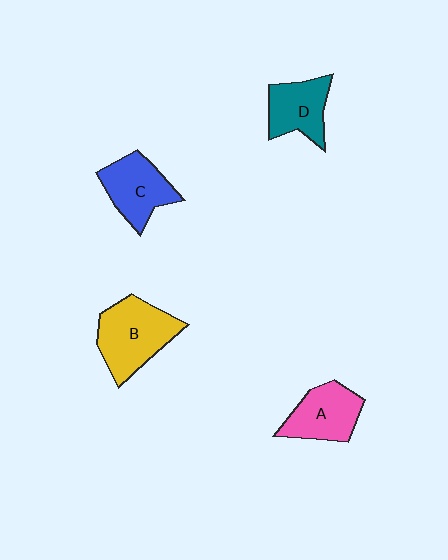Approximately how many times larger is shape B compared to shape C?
Approximately 1.3 times.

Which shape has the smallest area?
Shape D (teal).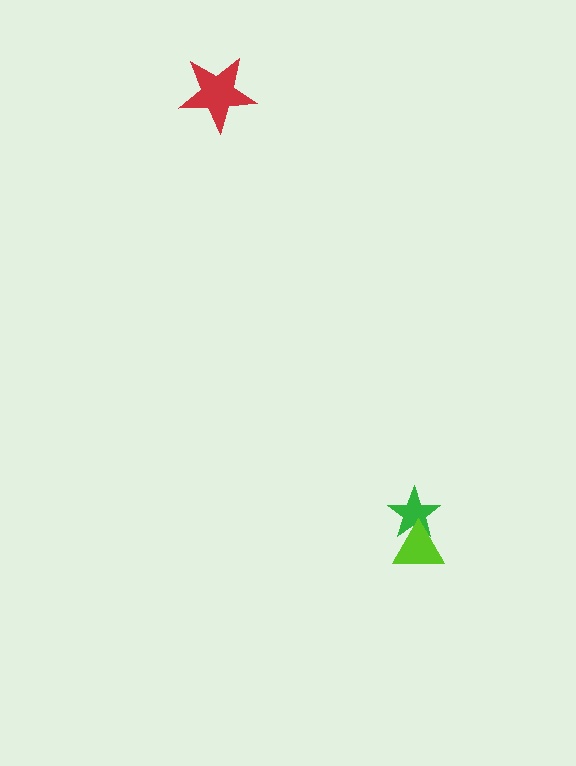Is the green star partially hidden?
Yes, it is partially covered by another shape.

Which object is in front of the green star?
The lime triangle is in front of the green star.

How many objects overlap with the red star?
0 objects overlap with the red star.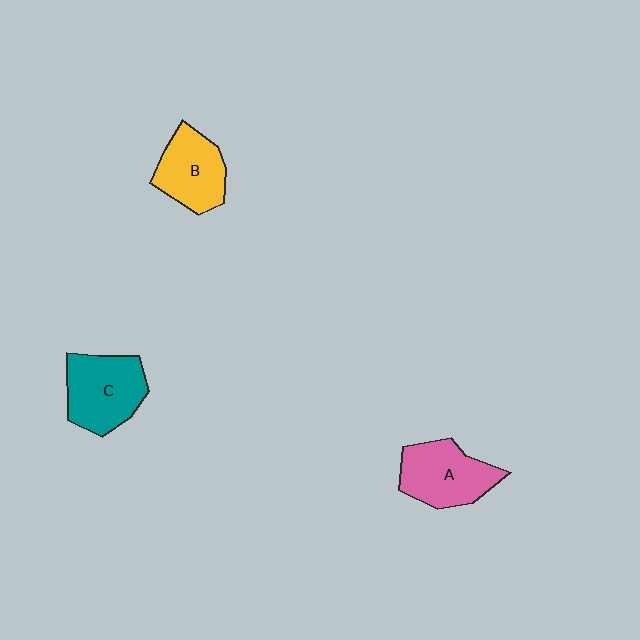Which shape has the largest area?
Shape C (teal).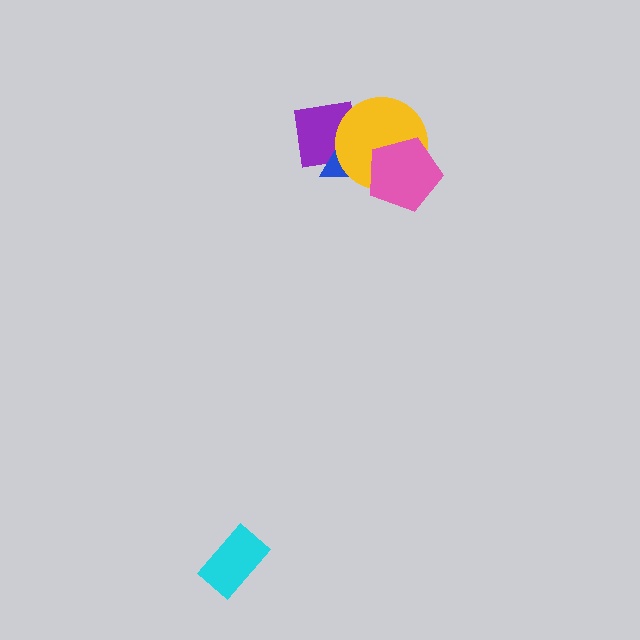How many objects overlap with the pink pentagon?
1 object overlaps with the pink pentagon.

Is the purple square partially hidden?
Yes, it is partially covered by another shape.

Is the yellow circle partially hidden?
Yes, it is partially covered by another shape.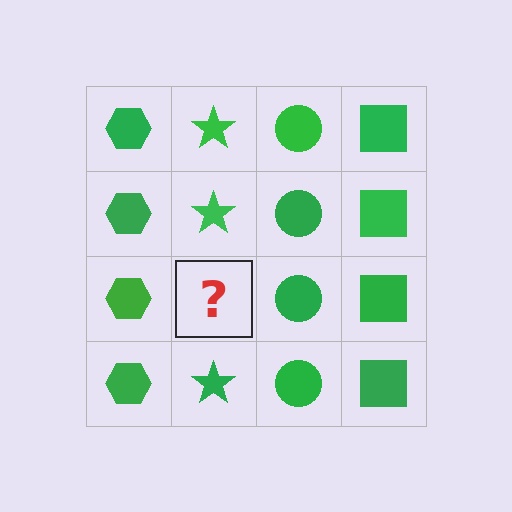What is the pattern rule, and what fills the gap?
The rule is that each column has a consistent shape. The gap should be filled with a green star.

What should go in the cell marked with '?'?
The missing cell should contain a green star.